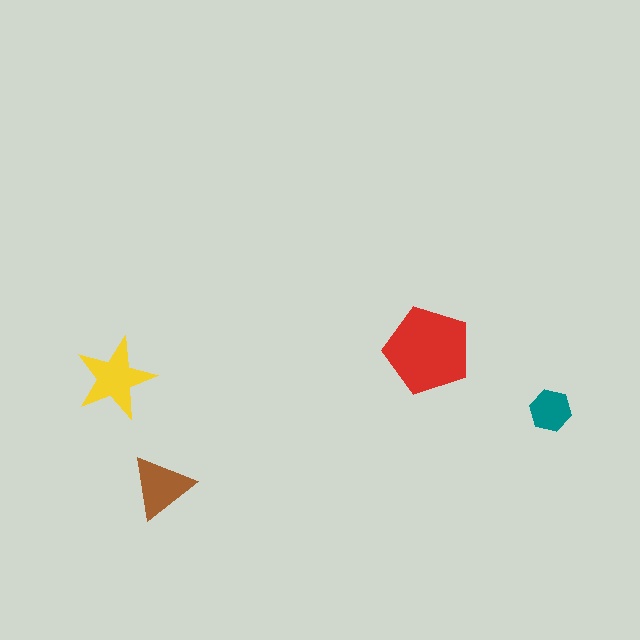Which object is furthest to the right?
The teal hexagon is rightmost.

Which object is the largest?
The red pentagon.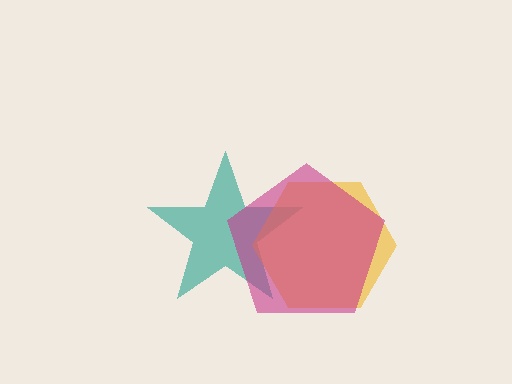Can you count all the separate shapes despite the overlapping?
Yes, there are 3 separate shapes.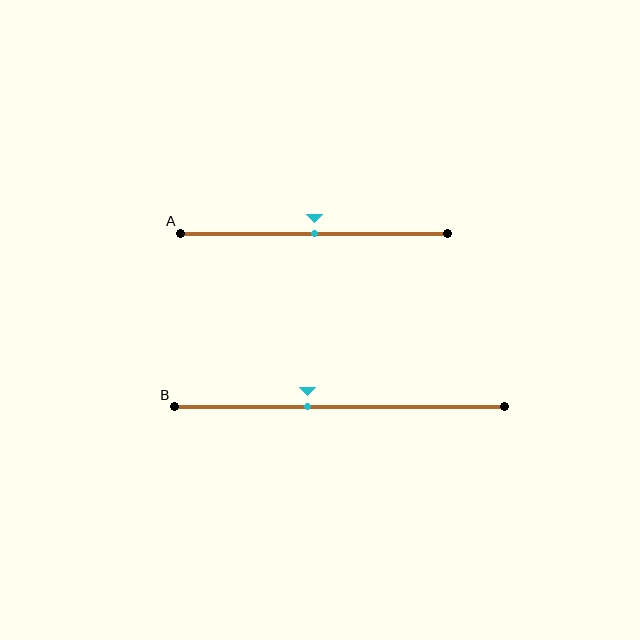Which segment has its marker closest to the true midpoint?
Segment A has its marker closest to the true midpoint.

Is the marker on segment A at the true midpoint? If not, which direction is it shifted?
Yes, the marker on segment A is at the true midpoint.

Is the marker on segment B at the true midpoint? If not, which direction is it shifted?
No, the marker on segment B is shifted to the left by about 10% of the segment length.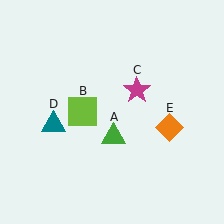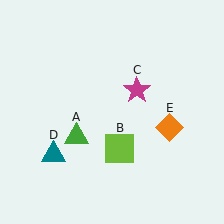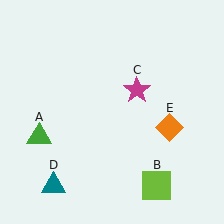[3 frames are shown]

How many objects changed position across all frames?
3 objects changed position: green triangle (object A), lime square (object B), teal triangle (object D).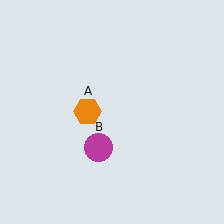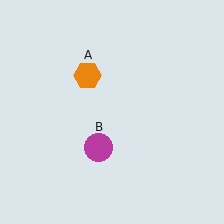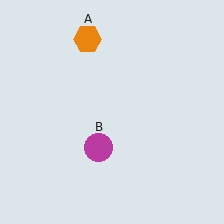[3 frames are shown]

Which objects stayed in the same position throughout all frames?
Magenta circle (object B) remained stationary.